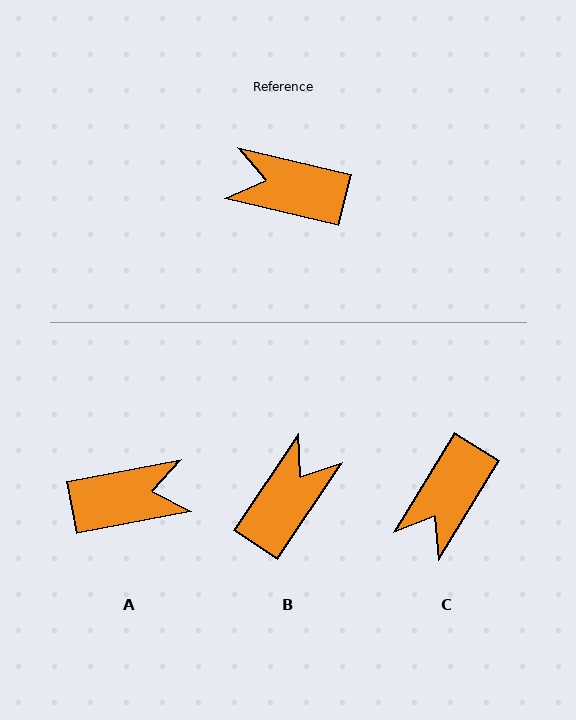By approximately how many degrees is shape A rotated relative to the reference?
Approximately 156 degrees clockwise.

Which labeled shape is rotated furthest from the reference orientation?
A, about 156 degrees away.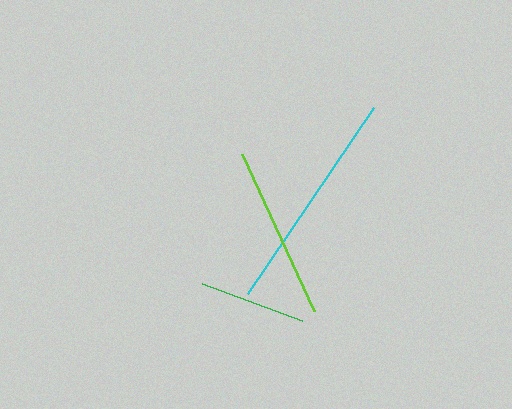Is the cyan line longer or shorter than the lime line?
The cyan line is longer than the lime line.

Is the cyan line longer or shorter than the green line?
The cyan line is longer than the green line.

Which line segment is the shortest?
The green line is the shortest at approximately 107 pixels.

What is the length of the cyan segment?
The cyan segment is approximately 225 pixels long.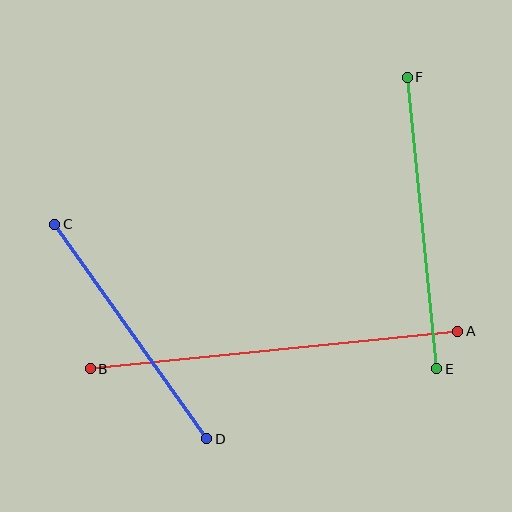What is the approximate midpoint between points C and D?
The midpoint is at approximately (131, 331) pixels.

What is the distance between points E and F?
The distance is approximately 293 pixels.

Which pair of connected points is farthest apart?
Points A and B are farthest apart.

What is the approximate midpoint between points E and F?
The midpoint is at approximately (422, 223) pixels.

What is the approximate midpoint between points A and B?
The midpoint is at approximately (274, 350) pixels.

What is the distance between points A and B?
The distance is approximately 369 pixels.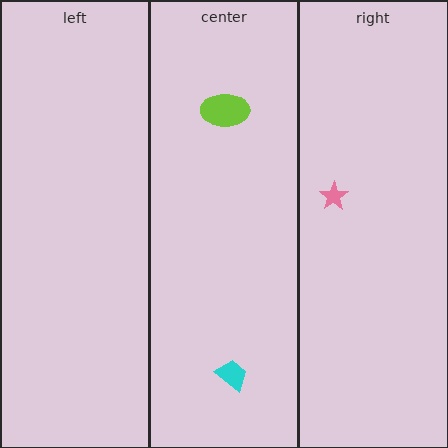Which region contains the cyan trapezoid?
The center region.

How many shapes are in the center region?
2.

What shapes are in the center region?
The lime ellipse, the cyan trapezoid.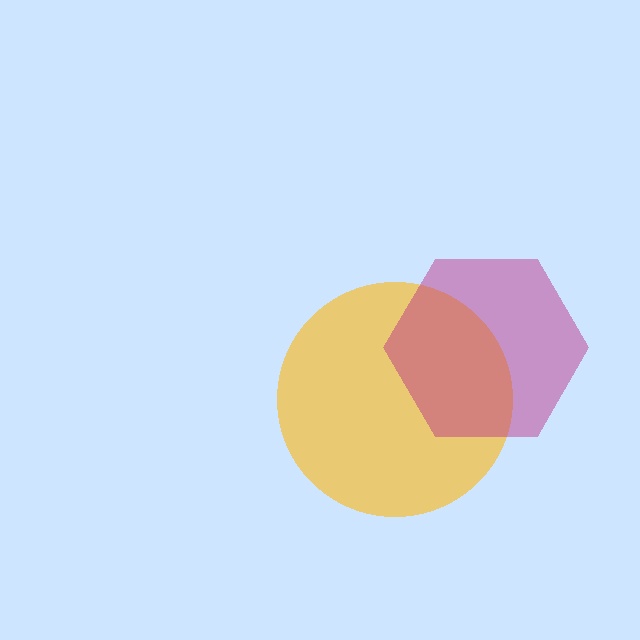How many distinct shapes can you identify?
There are 2 distinct shapes: a yellow circle, a magenta hexagon.